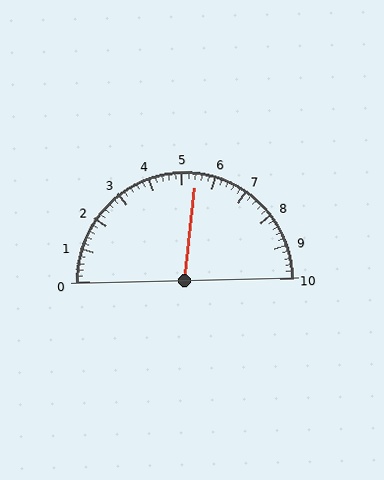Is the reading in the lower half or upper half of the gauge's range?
The reading is in the upper half of the range (0 to 10).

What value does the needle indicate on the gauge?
The needle indicates approximately 5.4.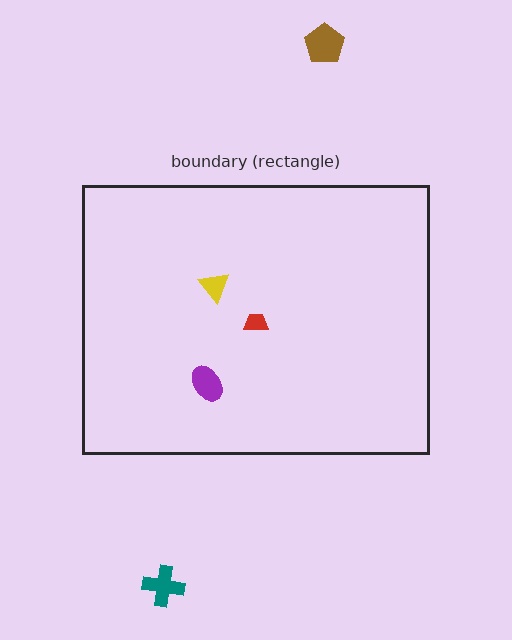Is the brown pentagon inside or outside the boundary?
Outside.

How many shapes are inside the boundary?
3 inside, 2 outside.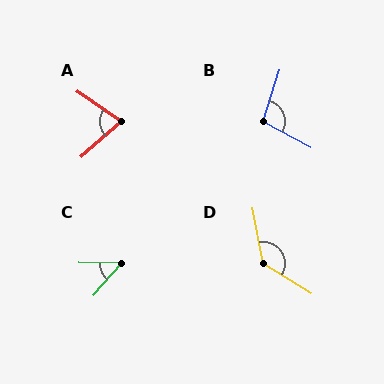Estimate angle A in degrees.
Approximately 75 degrees.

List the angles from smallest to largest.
C (49°), A (75°), B (100°), D (133°).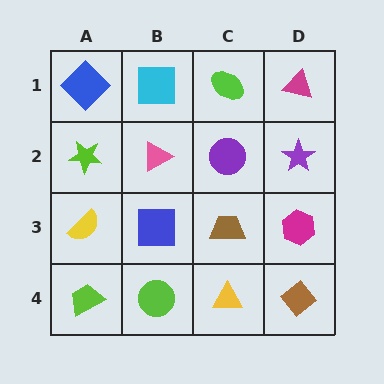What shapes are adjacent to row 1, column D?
A purple star (row 2, column D), a lime ellipse (row 1, column C).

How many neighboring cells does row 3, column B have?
4.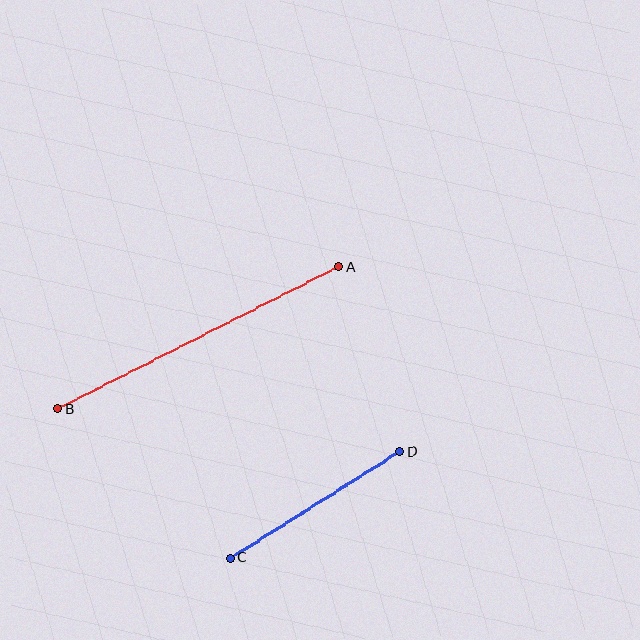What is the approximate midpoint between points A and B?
The midpoint is at approximately (198, 338) pixels.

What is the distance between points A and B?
The distance is approximately 315 pixels.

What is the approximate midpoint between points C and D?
The midpoint is at approximately (315, 505) pixels.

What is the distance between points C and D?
The distance is approximately 200 pixels.